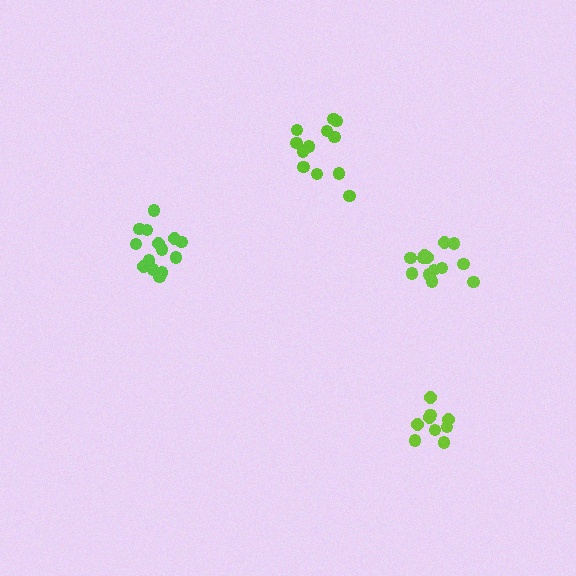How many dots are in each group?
Group 1: 12 dots, Group 2: 14 dots, Group 3: 13 dots, Group 4: 9 dots (48 total).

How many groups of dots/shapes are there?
There are 4 groups.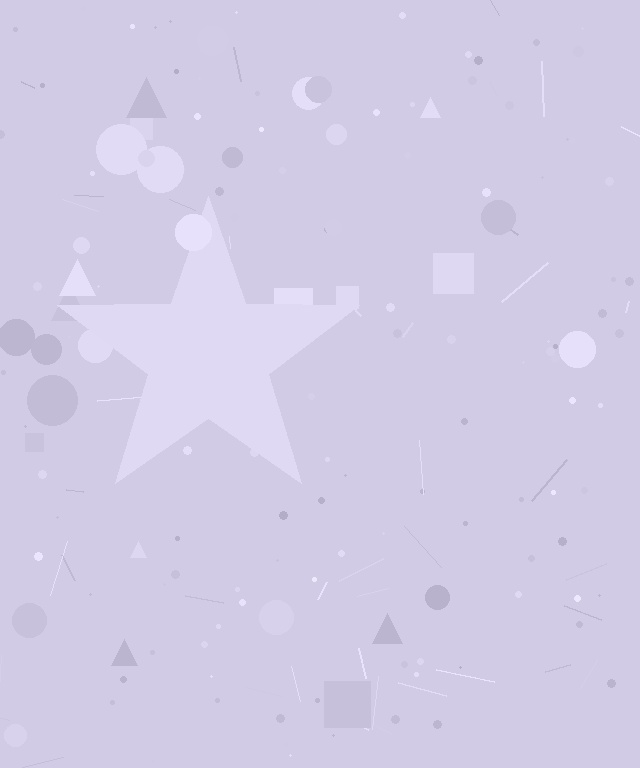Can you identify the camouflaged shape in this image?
The camouflaged shape is a star.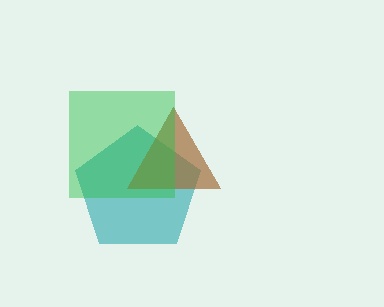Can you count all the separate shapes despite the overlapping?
Yes, there are 3 separate shapes.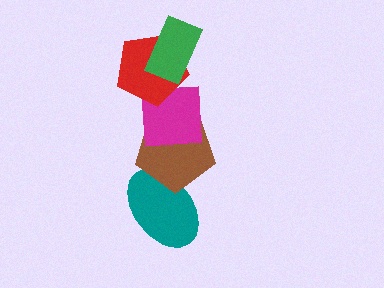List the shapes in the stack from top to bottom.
From top to bottom: the green rectangle, the red pentagon, the magenta square, the brown pentagon, the teal ellipse.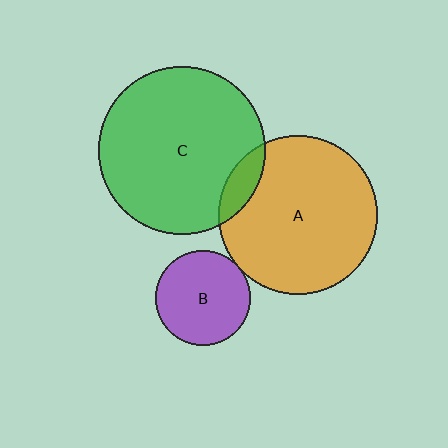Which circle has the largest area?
Circle C (green).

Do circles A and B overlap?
Yes.